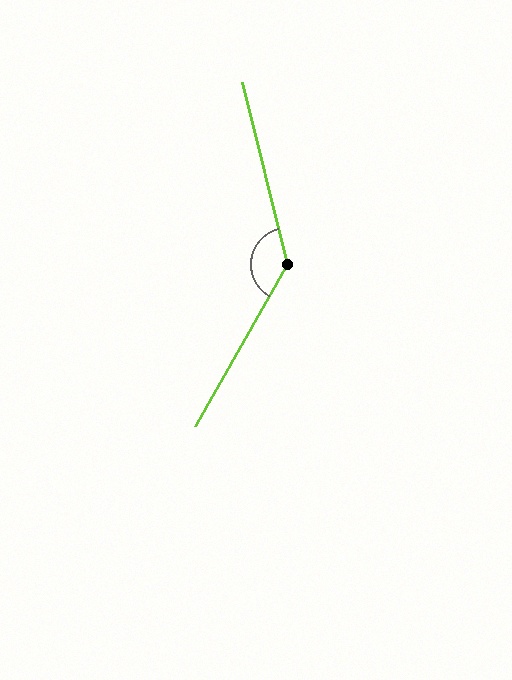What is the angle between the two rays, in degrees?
Approximately 137 degrees.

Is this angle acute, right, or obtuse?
It is obtuse.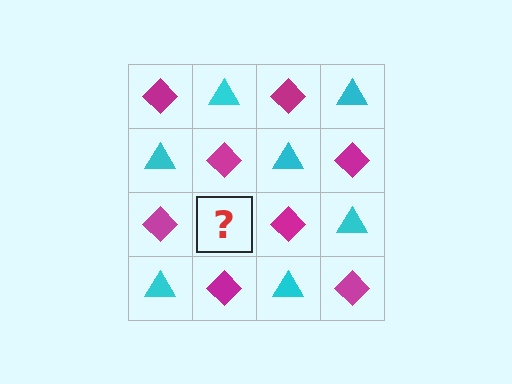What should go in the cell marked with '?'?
The missing cell should contain a cyan triangle.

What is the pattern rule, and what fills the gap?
The rule is that it alternates magenta diamond and cyan triangle in a checkerboard pattern. The gap should be filled with a cyan triangle.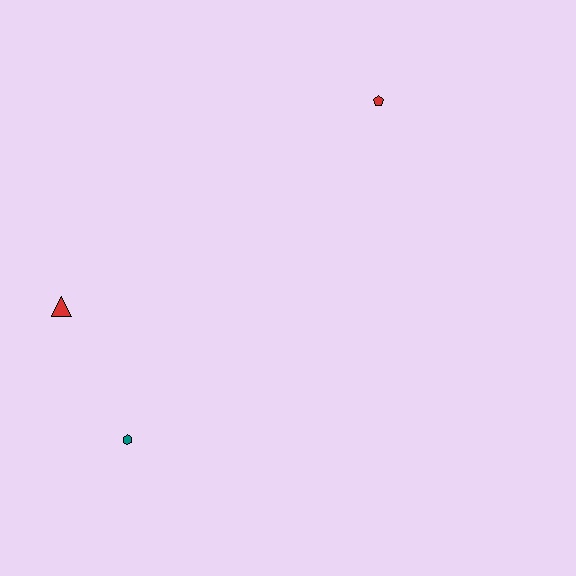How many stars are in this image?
There are no stars.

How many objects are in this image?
There are 3 objects.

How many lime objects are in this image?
There are no lime objects.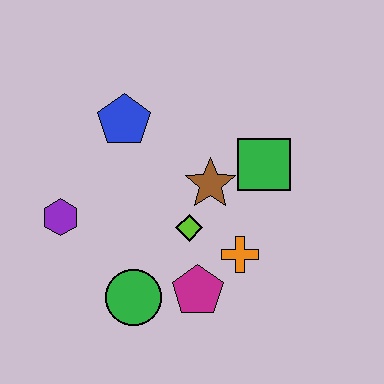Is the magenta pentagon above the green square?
No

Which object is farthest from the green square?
The purple hexagon is farthest from the green square.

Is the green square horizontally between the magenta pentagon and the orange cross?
No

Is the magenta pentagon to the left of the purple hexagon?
No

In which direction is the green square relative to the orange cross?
The green square is above the orange cross.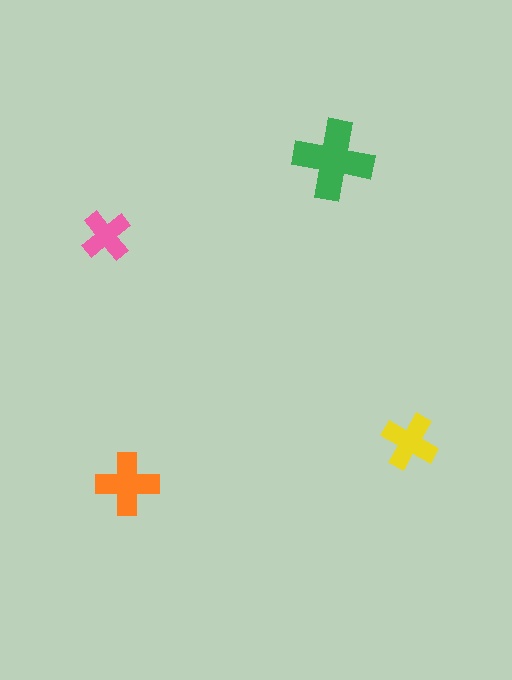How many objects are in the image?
There are 4 objects in the image.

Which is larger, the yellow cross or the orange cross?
The orange one.